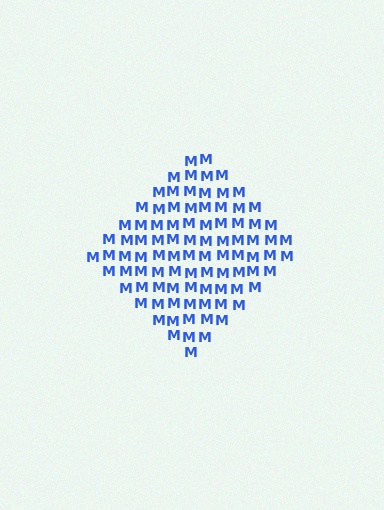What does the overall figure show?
The overall figure shows a diamond.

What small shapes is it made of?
It is made of small letter M's.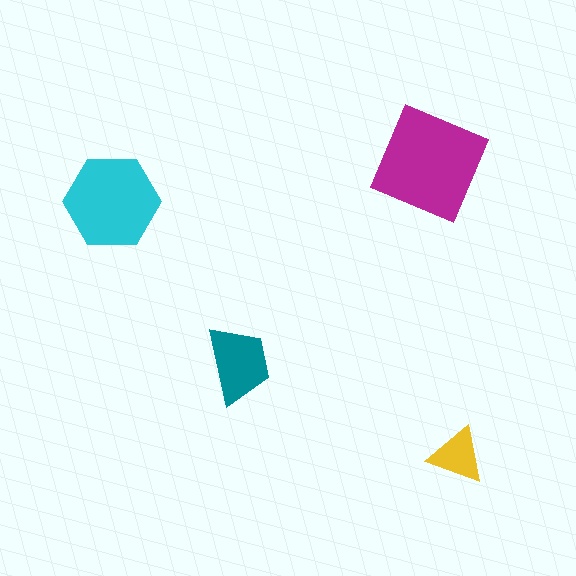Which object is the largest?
The magenta square.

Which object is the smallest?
The yellow triangle.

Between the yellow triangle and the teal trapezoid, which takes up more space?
The teal trapezoid.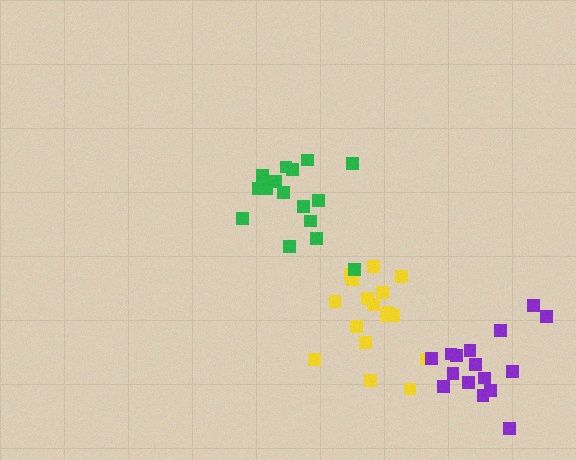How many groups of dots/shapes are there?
There are 3 groups.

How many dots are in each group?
Group 1: 17 dots, Group 2: 16 dots, Group 3: 17 dots (50 total).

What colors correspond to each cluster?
The clusters are colored: yellow, purple, green.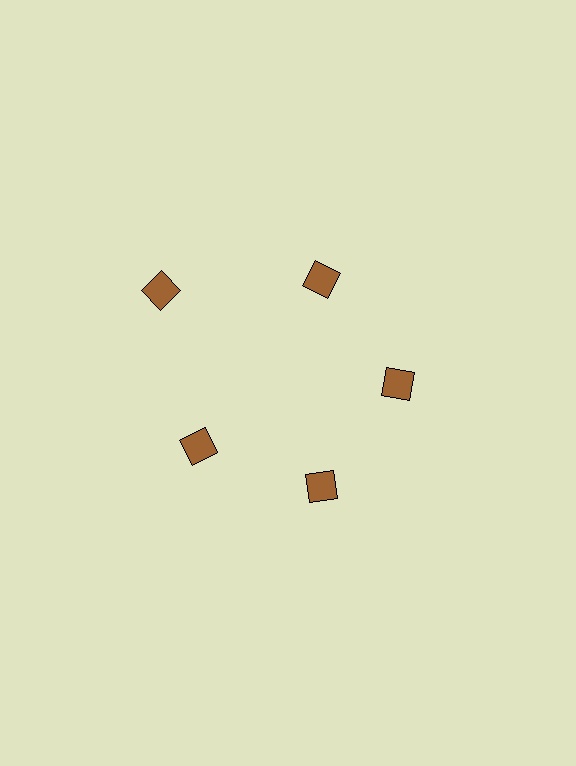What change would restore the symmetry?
The symmetry would be restored by moving it inward, back onto the ring so that all 5 diamonds sit at equal angles and equal distance from the center.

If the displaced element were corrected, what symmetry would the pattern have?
It would have 5-fold rotational symmetry — the pattern would map onto itself every 72 degrees.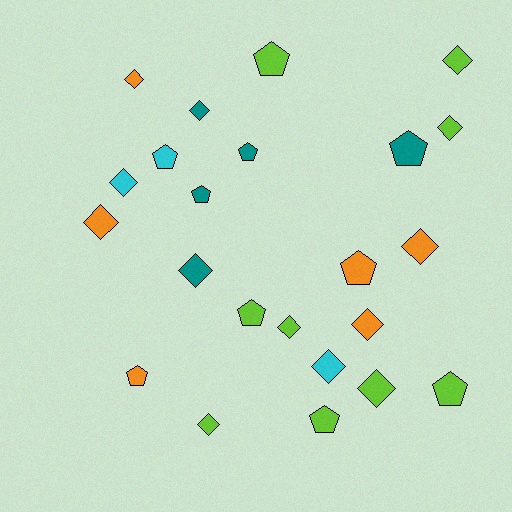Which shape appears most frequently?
Diamond, with 13 objects.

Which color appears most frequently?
Lime, with 9 objects.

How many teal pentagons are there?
There are 3 teal pentagons.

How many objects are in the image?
There are 23 objects.